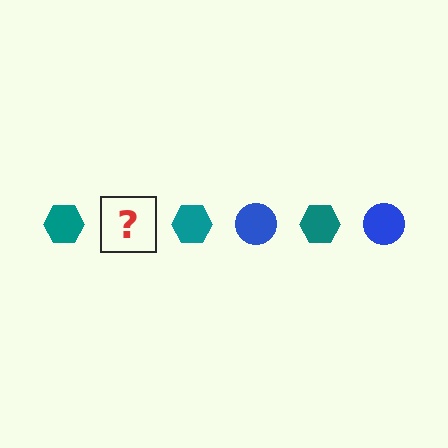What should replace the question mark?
The question mark should be replaced with a blue circle.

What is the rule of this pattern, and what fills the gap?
The rule is that the pattern alternates between teal hexagon and blue circle. The gap should be filled with a blue circle.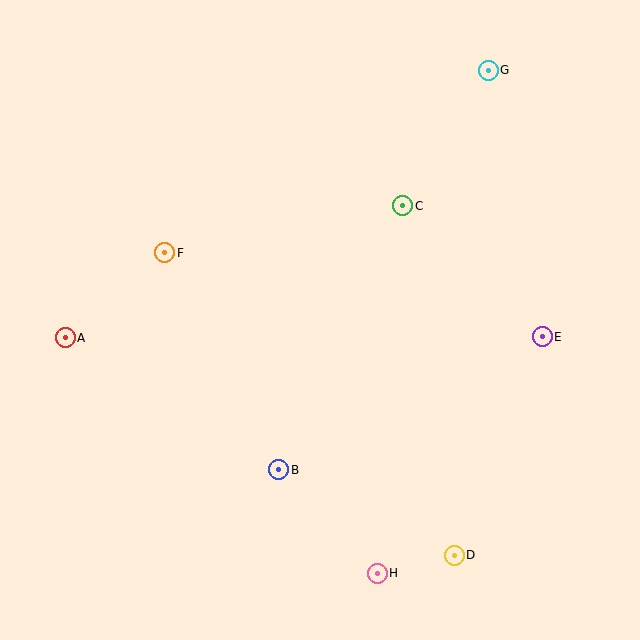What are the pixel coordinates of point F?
Point F is at (165, 253).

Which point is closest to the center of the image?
Point C at (403, 206) is closest to the center.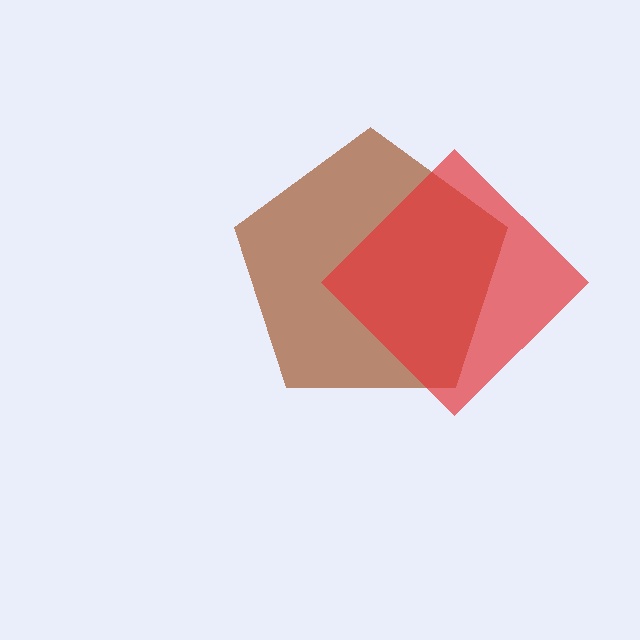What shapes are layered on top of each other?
The layered shapes are: a brown pentagon, a red diamond.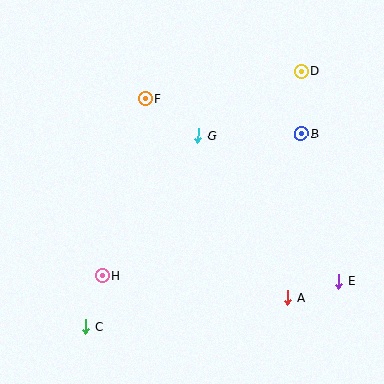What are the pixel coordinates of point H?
Point H is at (102, 276).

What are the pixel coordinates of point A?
Point A is at (288, 298).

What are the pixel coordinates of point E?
Point E is at (339, 282).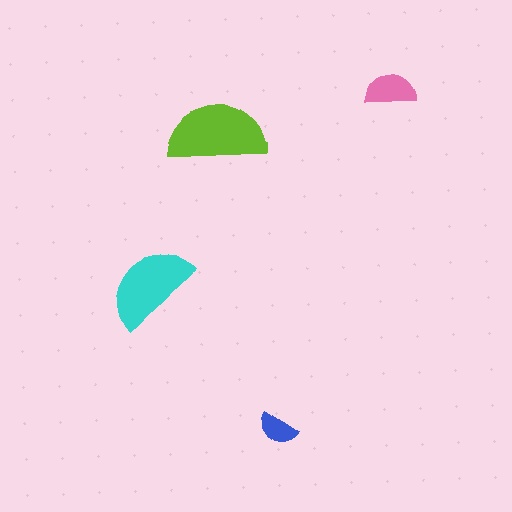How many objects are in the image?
There are 4 objects in the image.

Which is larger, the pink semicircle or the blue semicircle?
The pink one.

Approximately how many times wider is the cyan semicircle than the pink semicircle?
About 2 times wider.